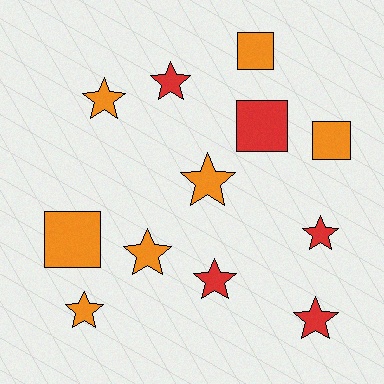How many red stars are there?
There are 4 red stars.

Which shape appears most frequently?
Star, with 8 objects.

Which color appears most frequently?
Orange, with 7 objects.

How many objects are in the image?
There are 12 objects.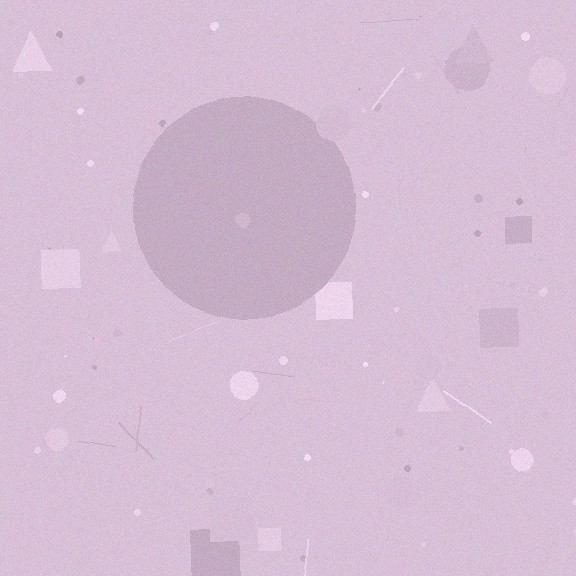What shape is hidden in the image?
A circle is hidden in the image.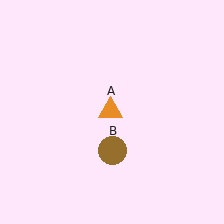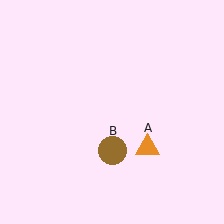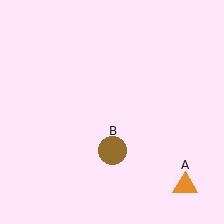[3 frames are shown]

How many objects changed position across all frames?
1 object changed position: orange triangle (object A).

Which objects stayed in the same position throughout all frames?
Brown circle (object B) remained stationary.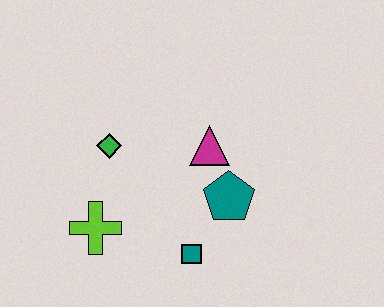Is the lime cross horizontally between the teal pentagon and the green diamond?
No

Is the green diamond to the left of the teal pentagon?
Yes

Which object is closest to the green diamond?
The lime cross is closest to the green diamond.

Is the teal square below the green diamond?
Yes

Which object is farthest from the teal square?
The green diamond is farthest from the teal square.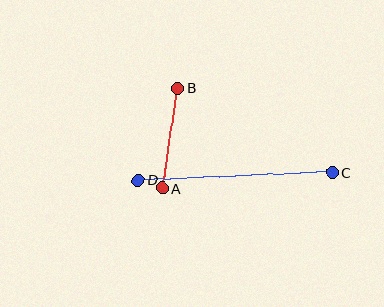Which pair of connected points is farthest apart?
Points C and D are farthest apart.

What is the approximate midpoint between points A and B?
The midpoint is at approximately (170, 138) pixels.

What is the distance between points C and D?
The distance is approximately 194 pixels.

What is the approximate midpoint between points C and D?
The midpoint is at approximately (235, 176) pixels.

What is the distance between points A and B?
The distance is approximately 102 pixels.